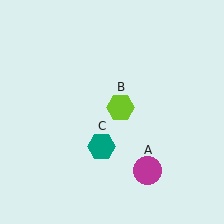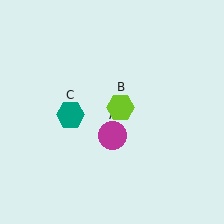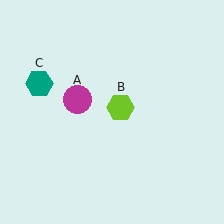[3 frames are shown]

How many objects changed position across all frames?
2 objects changed position: magenta circle (object A), teal hexagon (object C).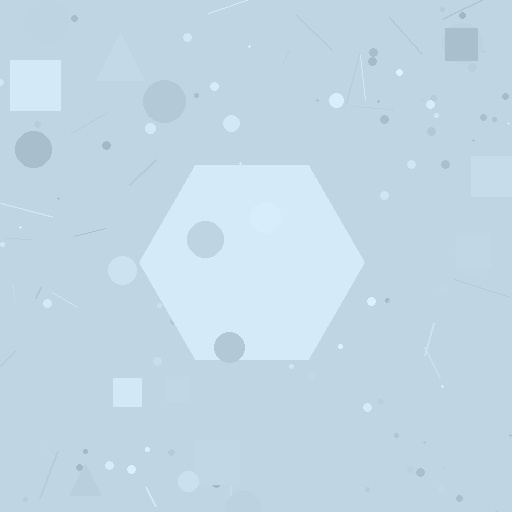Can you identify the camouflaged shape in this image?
The camouflaged shape is a hexagon.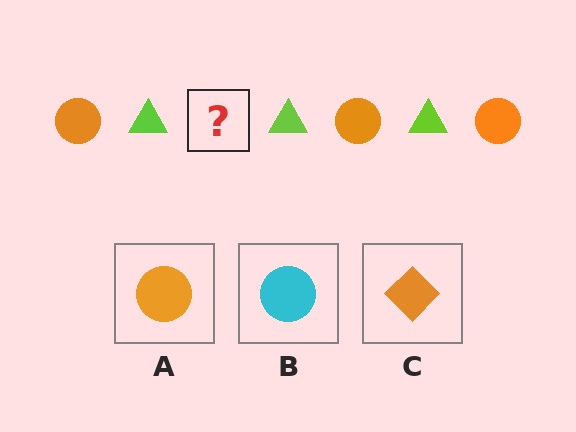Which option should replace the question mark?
Option A.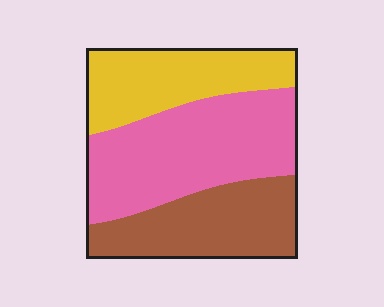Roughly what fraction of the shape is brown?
Brown covers about 30% of the shape.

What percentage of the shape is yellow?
Yellow takes up about one quarter (1/4) of the shape.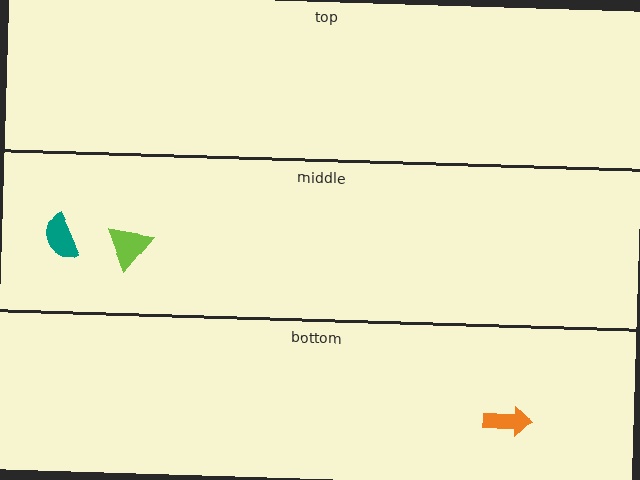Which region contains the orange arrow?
The bottom region.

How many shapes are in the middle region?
2.